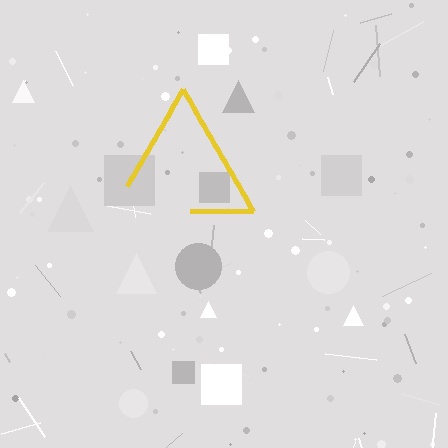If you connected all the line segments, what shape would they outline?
They would outline a triangle.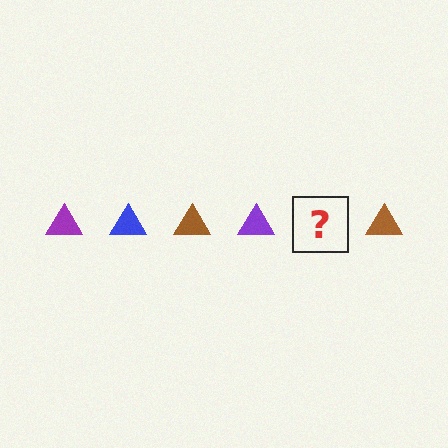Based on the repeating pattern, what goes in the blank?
The blank should be a blue triangle.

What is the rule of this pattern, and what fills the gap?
The rule is that the pattern cycles through purple, blue, brown triangles. The gap should be filled with a blue triangle.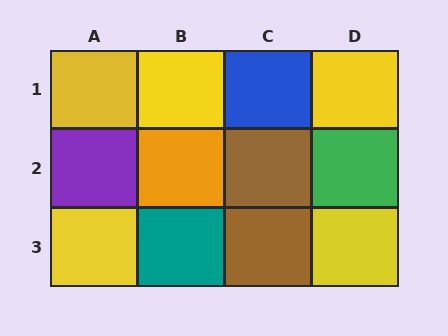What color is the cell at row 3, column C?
Brown.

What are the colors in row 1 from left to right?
Yellow, yellow, blue, yellow.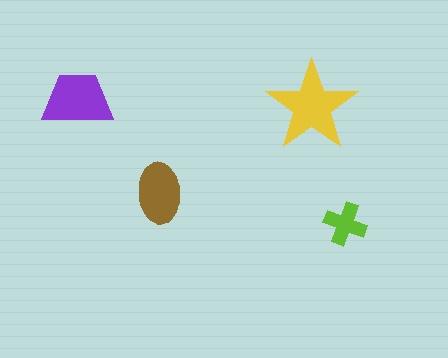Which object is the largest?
The yellow star.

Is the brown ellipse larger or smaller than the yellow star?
Smaller.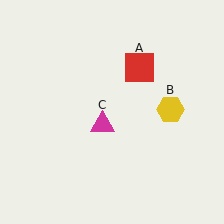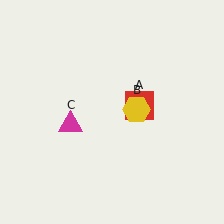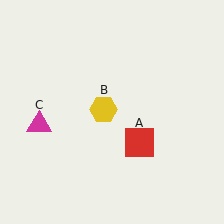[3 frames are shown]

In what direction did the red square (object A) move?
The red square (object A) moved down.